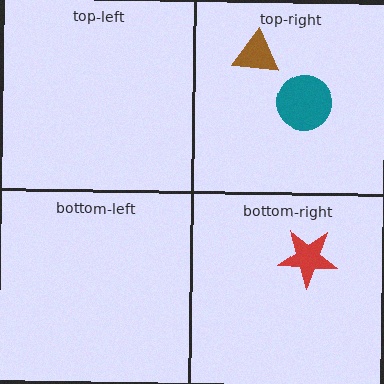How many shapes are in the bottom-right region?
1.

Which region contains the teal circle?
The top-right region.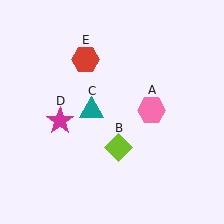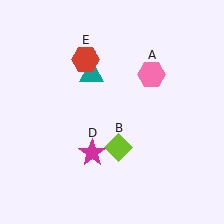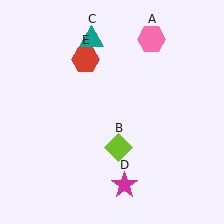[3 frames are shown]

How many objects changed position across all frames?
3 objects changed position: pink hexagon (object A), teal triangle (object C), magenta star (object D).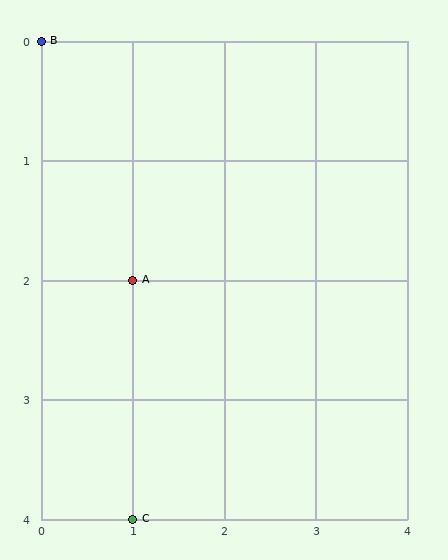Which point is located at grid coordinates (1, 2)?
Point A is at (1, 2).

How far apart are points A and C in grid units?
Points A and C are 2 rows apart.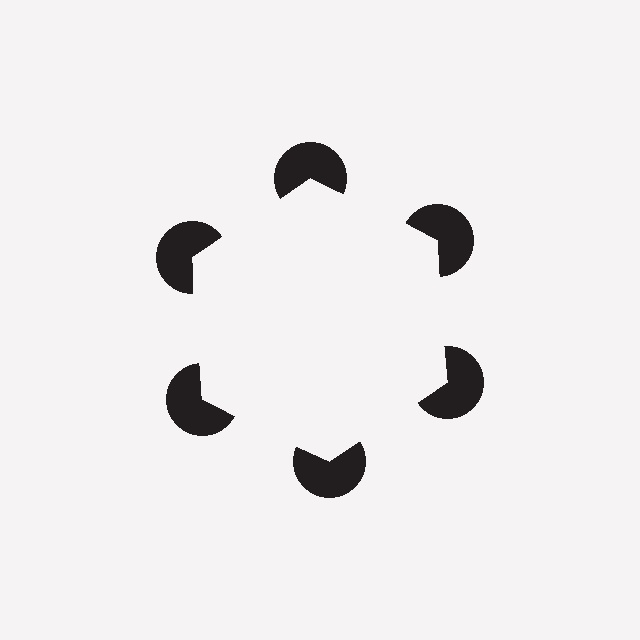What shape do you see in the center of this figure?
An illusory hexagon — its edges are inferred from the aligned wedge cuts in the pac-man discs, not physically drawn.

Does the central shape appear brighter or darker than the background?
It typically appears slightly brighter than the background, even though no actual brightness change is drawn.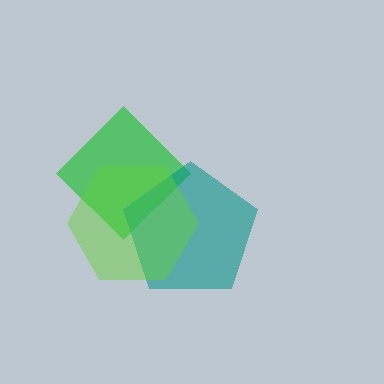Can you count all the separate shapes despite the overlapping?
Yes, there are 3 separate shapes.